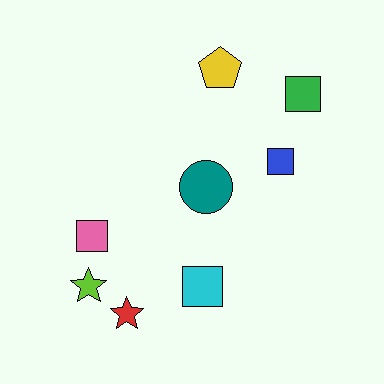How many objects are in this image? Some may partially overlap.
There are 8 objects.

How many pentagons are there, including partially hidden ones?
There is 1 pentagon.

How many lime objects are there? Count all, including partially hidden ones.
There is 1 lime object.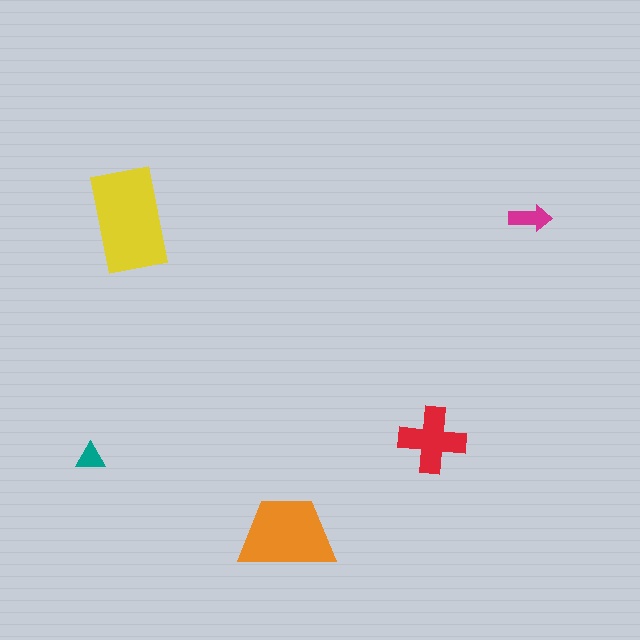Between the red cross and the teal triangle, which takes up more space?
The red cross.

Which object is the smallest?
The teal triangle.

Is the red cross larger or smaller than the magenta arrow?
Larger.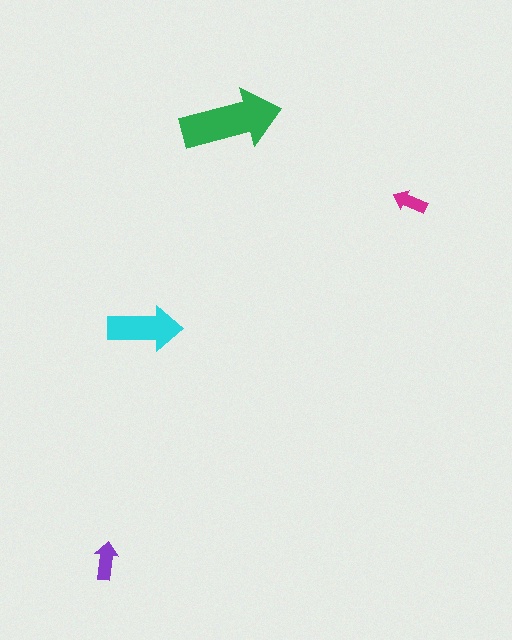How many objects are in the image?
There are 4 objects in the image.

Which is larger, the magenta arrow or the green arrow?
The green one.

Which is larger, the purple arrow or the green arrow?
The green one.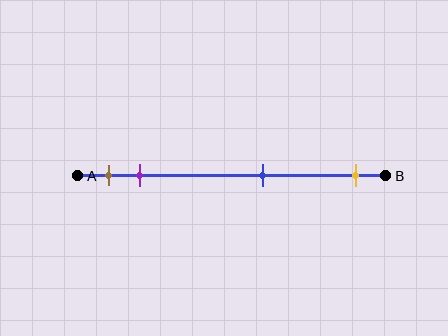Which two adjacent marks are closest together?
The brown and purple marks are the closest adjacent pair.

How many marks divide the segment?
There are 4 marks dividing the segment.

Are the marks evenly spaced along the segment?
No, the marks are not evenly spaced.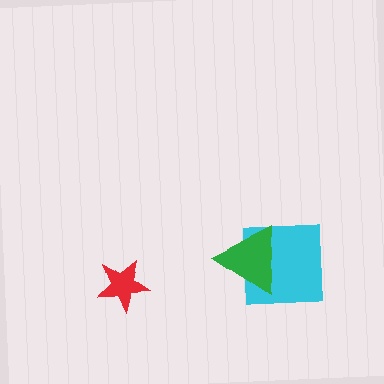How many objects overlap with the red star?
0 objects overlap with the red star.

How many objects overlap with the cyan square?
1 object overlaps with the cyan square.